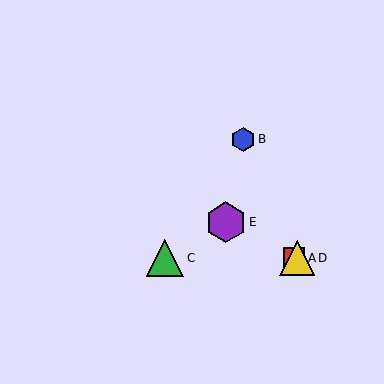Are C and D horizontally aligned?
Yes, both are at y≈258.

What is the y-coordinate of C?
Object C is at y≈258.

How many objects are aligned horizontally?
3 objects (A, C, D) are aligned horizontally.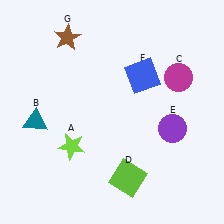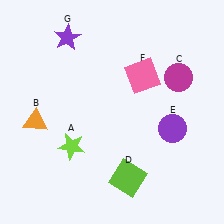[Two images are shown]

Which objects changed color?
B changed from teal to orange. F changed from blue to pink. G changed from brown to purple.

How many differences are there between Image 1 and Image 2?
There are 3 differences between the two images.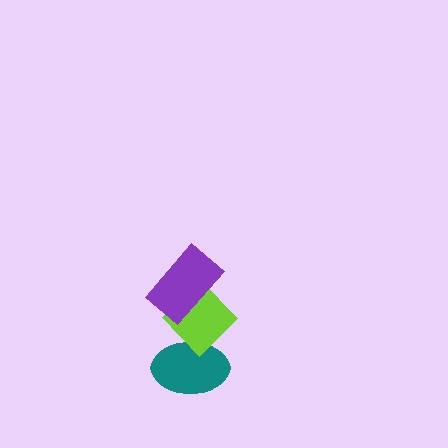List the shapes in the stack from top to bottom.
From top to bottom: the purple rectangle, the lime diamond, the teal ellipse.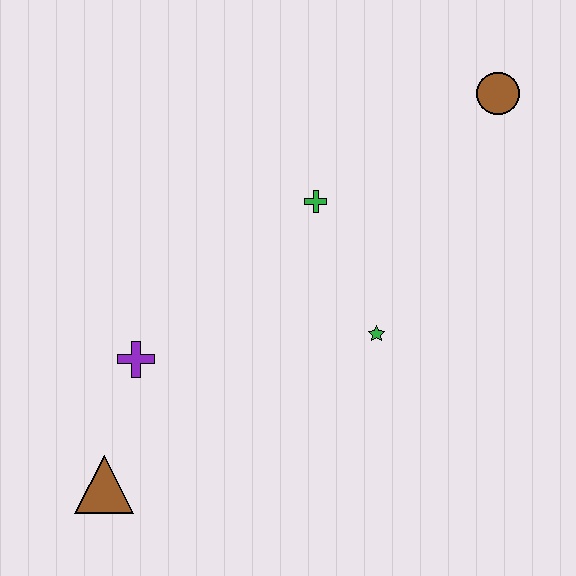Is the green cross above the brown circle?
No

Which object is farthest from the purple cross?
The brown circle is farthest from the purple cross.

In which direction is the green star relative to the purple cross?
The green star is to the right of the purple cross.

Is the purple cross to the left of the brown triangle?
No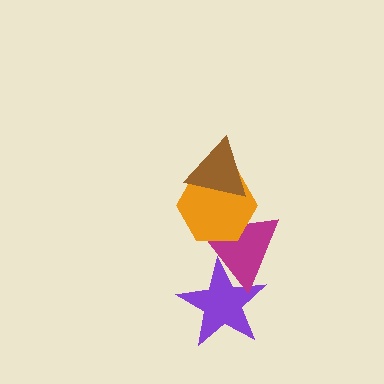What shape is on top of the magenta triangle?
The orange hexagon is on top of the magenta triangle.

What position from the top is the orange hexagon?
The orange hexagon is 2nd from the top.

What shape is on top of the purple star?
The magenta triangle is on top of the purple star.